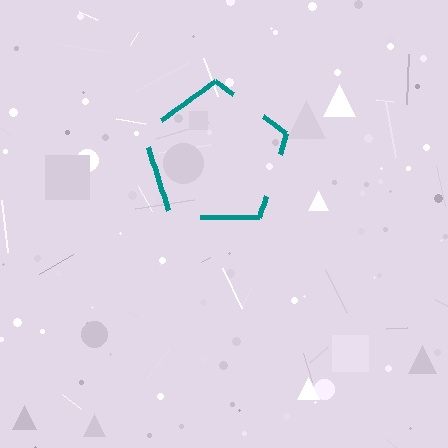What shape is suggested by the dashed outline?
The dashed outline suggests a pentagon.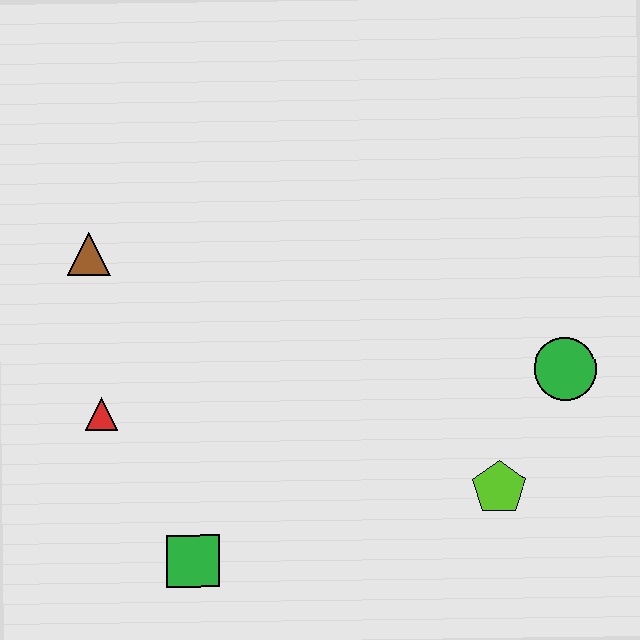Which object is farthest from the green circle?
The brown triangle is farthest from the green circle.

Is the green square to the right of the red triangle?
Yes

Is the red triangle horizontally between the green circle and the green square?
No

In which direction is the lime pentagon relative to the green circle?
The lime pentagon is below the green circle.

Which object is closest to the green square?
The red triangle is closest to the green square.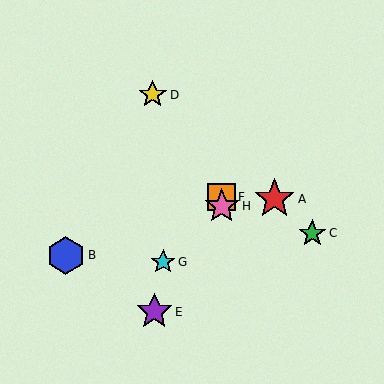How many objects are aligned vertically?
2 objects (F, H) are aligned vertically.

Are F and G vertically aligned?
No, F is at x≈222 and G is at x≈163.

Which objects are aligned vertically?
Objects F, H are aligned vertically.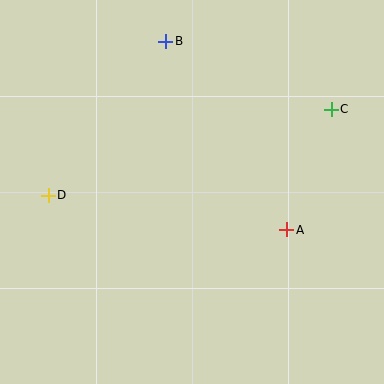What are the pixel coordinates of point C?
Point C is at (331, 109).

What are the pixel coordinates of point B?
Point B is at (166, 41).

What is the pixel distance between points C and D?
The distance between C and D is 296 pixels.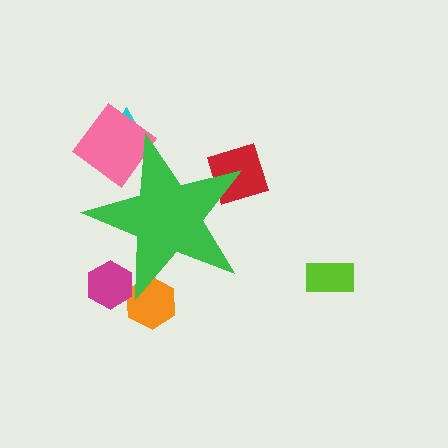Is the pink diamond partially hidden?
Yes, the pink diamond is partially hidden behind the green star.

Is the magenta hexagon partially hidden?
Yes, the magenta hexagon is partially hidden behind the green star.